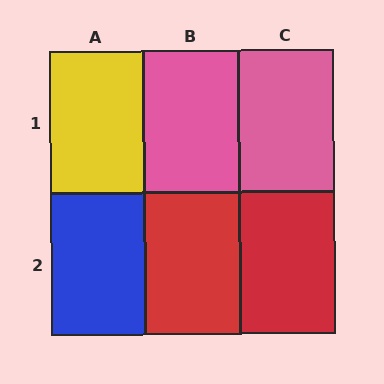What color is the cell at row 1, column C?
Pink.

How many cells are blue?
1 cell is blue.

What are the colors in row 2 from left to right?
Blue, red, red.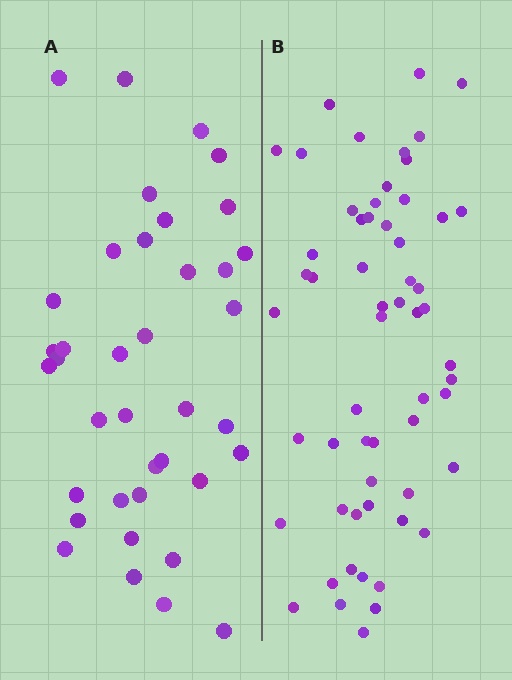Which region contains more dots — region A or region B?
Region B (the right region) has more dots.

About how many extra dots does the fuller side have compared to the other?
Region B has approximately 20 more dots than region A.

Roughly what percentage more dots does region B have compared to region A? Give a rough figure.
About 55% more.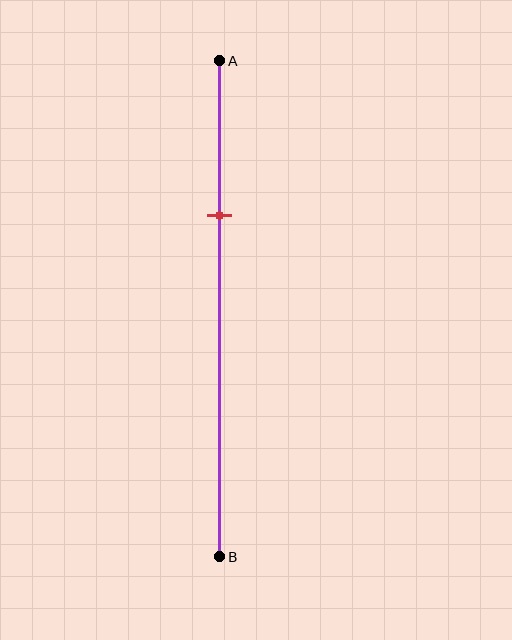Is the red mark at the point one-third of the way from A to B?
Yes, the mark is approximately at the one-third point.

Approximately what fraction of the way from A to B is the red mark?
The red mark is approximately 30% of the way from A to B.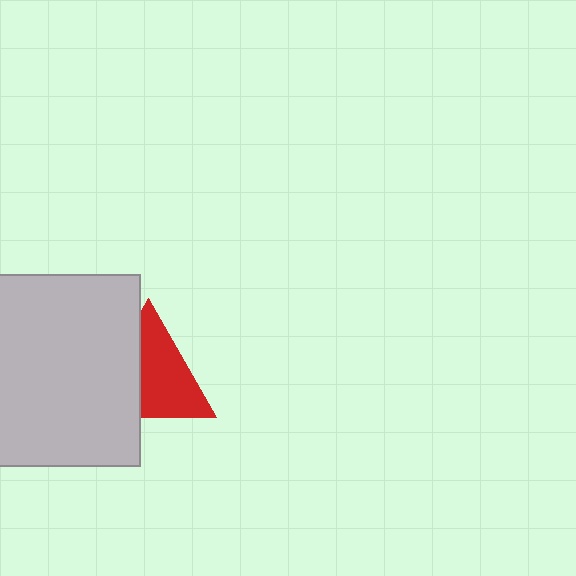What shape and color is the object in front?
The object in front is a light gray square.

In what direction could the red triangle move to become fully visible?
The red triangle could move right. That would shift it out from behind the light gray square entirely.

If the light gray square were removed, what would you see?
You would see the complete red triangle.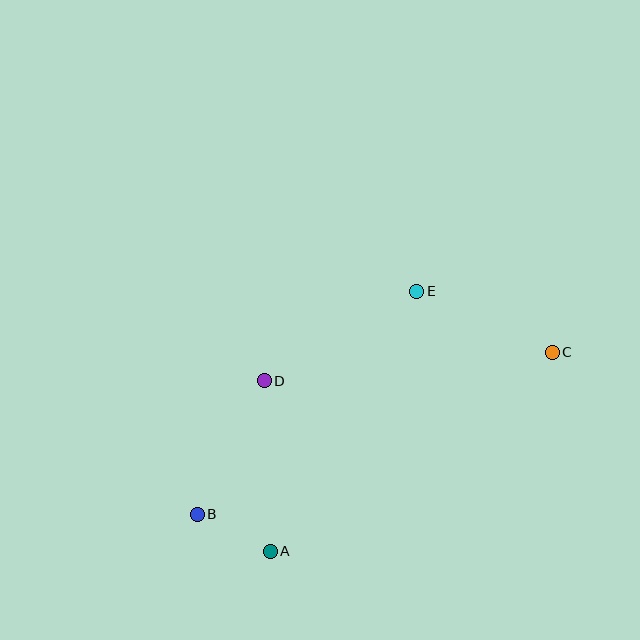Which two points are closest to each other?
Points A and B are closest to each other.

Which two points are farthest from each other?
Points B and C are farthest from each other.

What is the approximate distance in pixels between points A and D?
The distance between A and D is approximately 171 pixels.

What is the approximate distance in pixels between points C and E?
The distance between C and E is approximately 148 pixels.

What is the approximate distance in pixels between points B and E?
The distance between B and E is approximately 313 pixels.